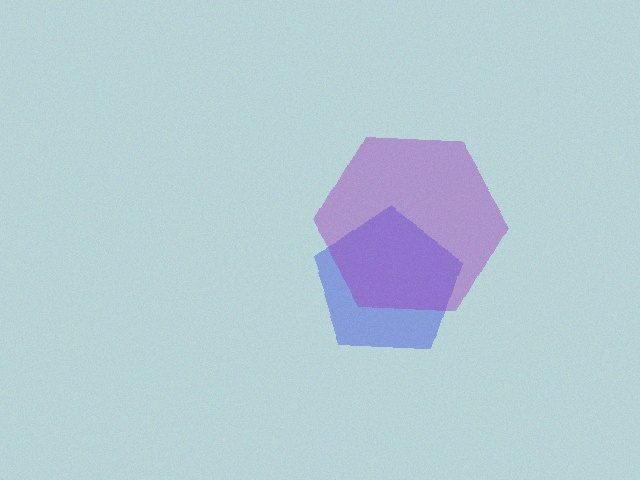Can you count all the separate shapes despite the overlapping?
Yes, there are 2 separate shapes.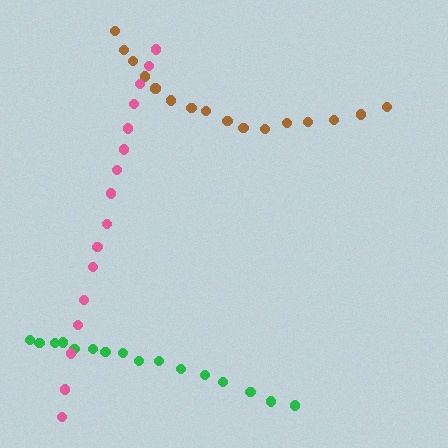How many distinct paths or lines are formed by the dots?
There are 3 distinct paths.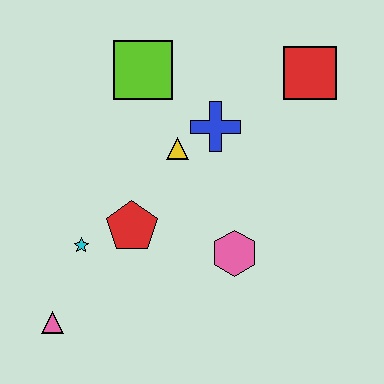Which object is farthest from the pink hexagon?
The lime square is farthest from the pink hexagon.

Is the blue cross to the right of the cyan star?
Yes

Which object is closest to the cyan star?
The red pentagon is closest to the cyan star.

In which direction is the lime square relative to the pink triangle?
The lime square is above the pink triangle.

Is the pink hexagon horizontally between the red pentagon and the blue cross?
No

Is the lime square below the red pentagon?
No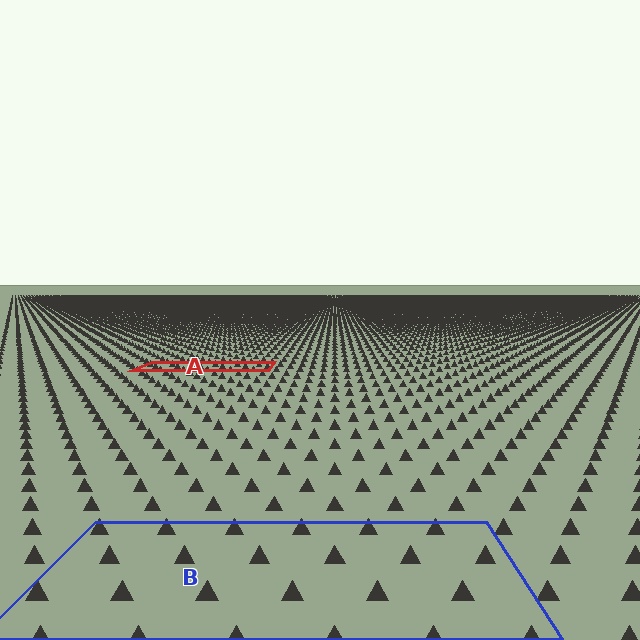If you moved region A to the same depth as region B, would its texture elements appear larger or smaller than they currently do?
They would appear larger. At a closer depth, the same texture elements are projected at a bigger on-screen size.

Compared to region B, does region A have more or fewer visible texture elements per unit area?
Region A has more texture elements per unit area — they are packed more densely because it is farther away.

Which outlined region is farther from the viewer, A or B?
Region A is farther from the viewer — the texture elements inside it appear smaller and more densely packed.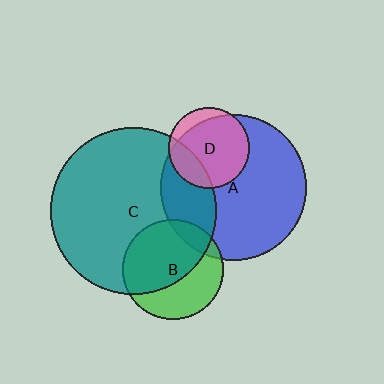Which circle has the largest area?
Circle C (teal).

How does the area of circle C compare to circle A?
Approximately 1.3 times.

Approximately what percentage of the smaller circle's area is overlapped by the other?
Approximately 10%.